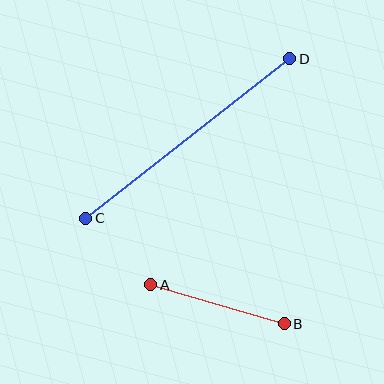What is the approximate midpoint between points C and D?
The midpoint is at approximately (188, 138) pixels.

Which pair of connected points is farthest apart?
Points C and D are farthest apart.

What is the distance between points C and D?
The distance is approximately 259 pixels.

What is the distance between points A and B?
The distance is approximately 139 pixels.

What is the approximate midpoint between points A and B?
The midpoint is at approximately (217, 304) pixels.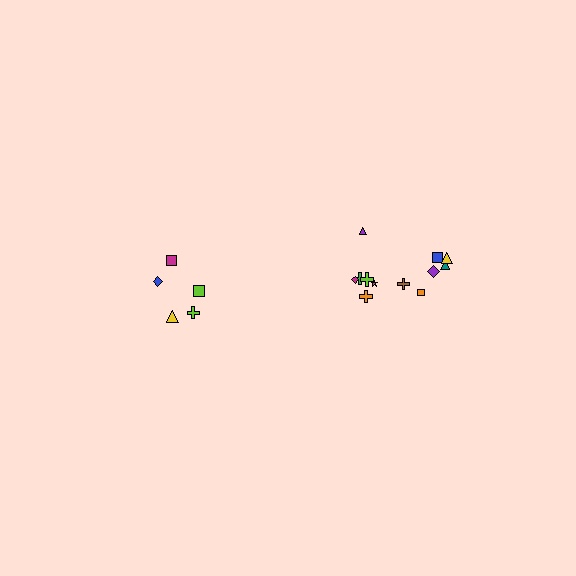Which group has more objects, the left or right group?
The right group.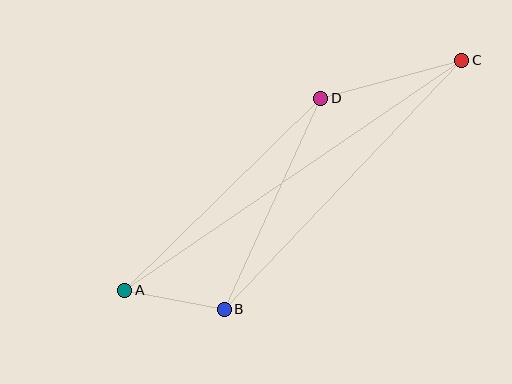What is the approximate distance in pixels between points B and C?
The distance between B and C is approximately 344 pixels.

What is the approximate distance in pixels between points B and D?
The distance between B and D is approximately 232 pixels.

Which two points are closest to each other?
Points A and B are closest to each other.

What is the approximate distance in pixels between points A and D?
The distance between A and D is approximately 274 pixels.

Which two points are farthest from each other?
Points A and C are farthest from each other.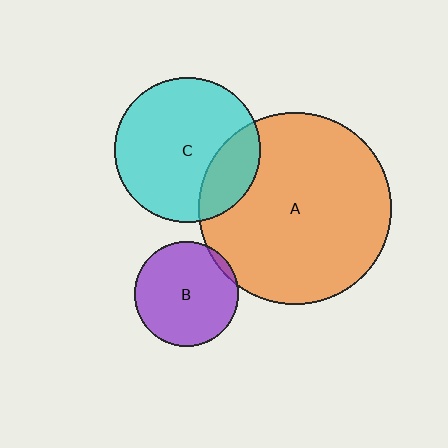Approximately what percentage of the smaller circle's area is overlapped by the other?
Approximately 5%.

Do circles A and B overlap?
Yes.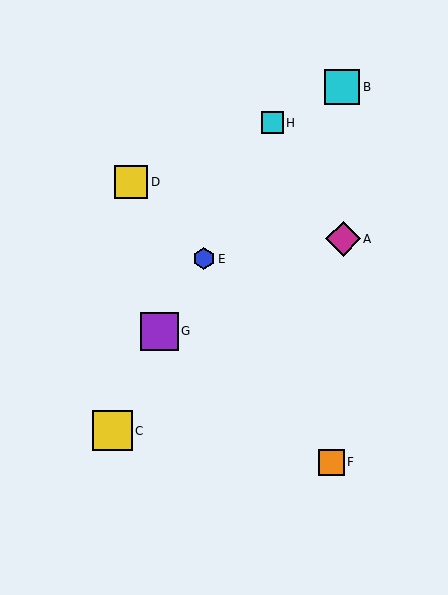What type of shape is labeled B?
Shape B is a cyan square.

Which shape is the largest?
The yellow square (labeled C) is the largest.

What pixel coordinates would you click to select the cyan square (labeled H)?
Click at (272, 123) to select the cyan square H.